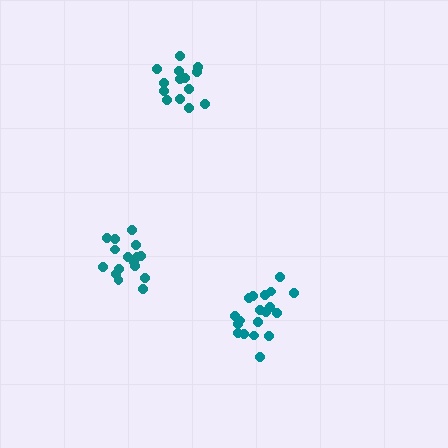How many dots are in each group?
Group 1: 14 dots, Group 2: 19 dots, Group 3: 16 dots (49 total).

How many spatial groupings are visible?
There are 3 spatial groupings.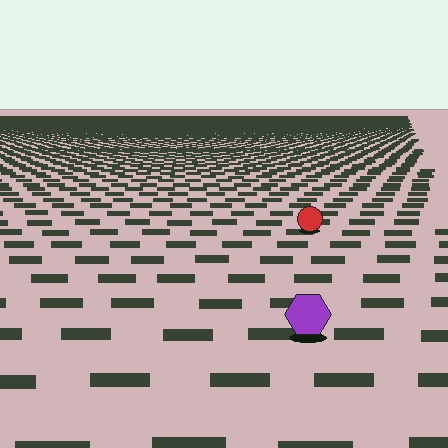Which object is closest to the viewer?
The purple hexagon is closest. The texture marks near it are larger and more spread out.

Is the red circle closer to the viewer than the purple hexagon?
No. The purple hexagon is closer — you can tell from the texture gradient: the ground texture is coarser near it.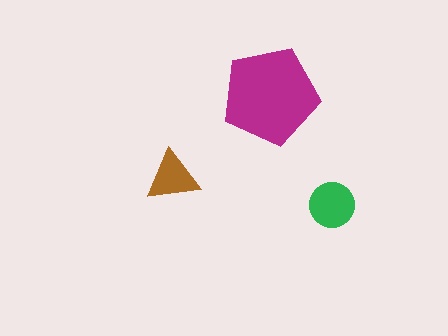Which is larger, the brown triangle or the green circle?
The green circle.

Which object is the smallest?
The brown triangle.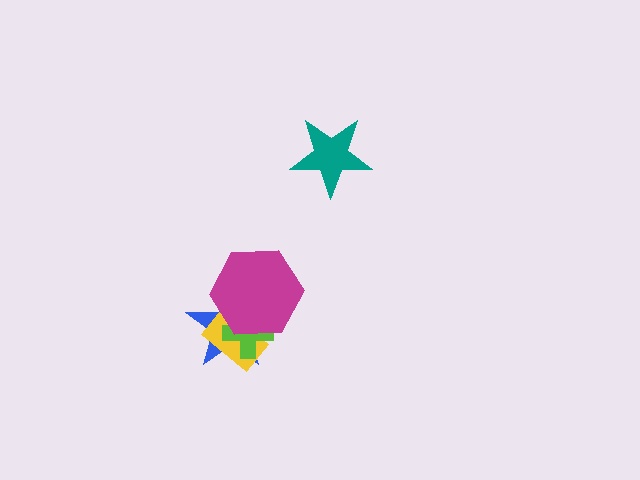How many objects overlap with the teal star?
0 objects overlap with the teal star.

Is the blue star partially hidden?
Yes, it is partially covered by another shape.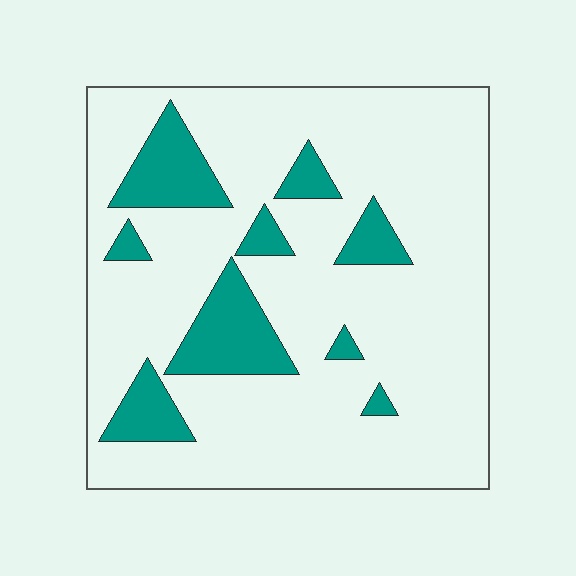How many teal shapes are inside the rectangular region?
9.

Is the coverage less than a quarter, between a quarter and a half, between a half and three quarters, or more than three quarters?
Less than a quarter.